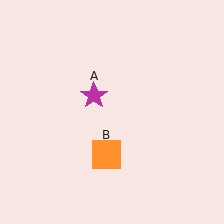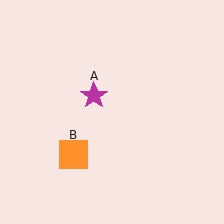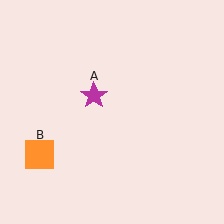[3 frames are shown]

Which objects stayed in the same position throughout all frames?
Magenta star (object A) remained stationary.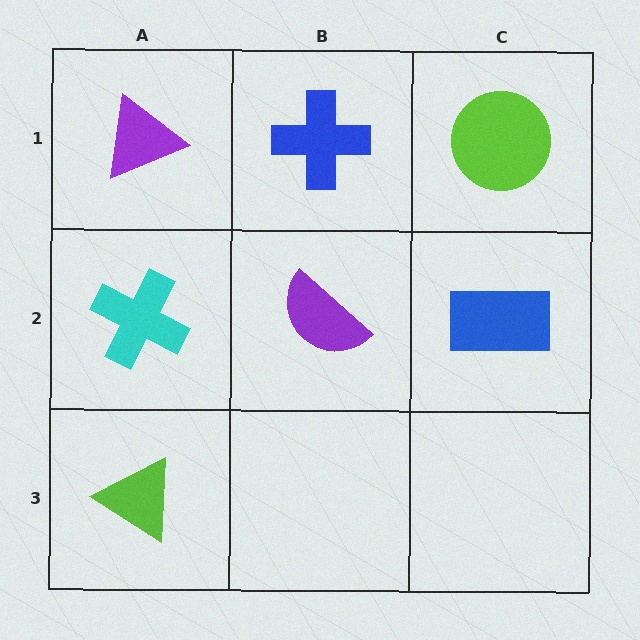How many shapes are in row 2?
3 shapes.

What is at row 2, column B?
A purple semicircle.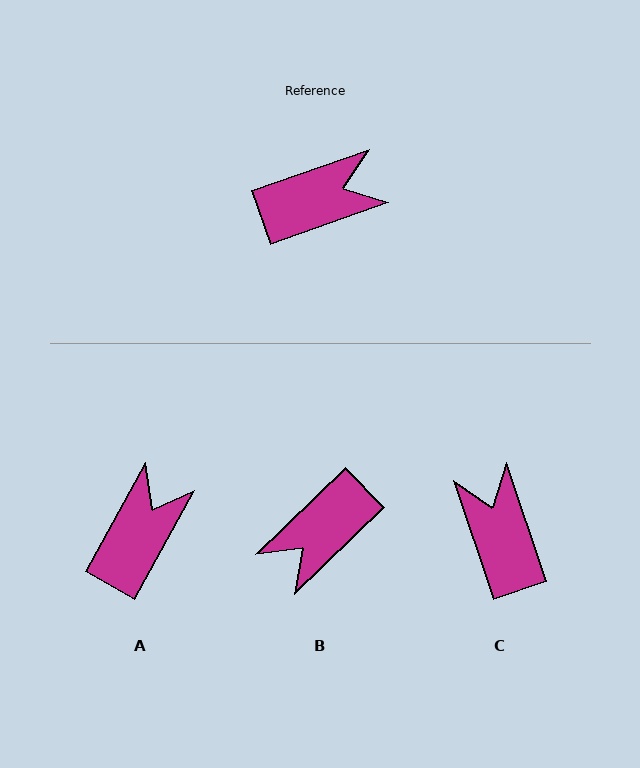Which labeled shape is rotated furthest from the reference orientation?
B, about 155 degrees away.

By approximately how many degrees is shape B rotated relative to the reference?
Approximately 155 degrees clockwise.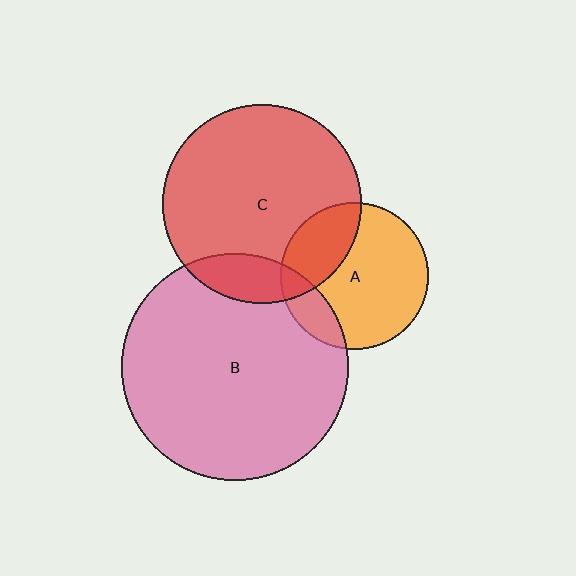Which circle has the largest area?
Circle B (pink).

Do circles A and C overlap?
Yes.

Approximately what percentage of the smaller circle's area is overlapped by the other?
Approximately 30%.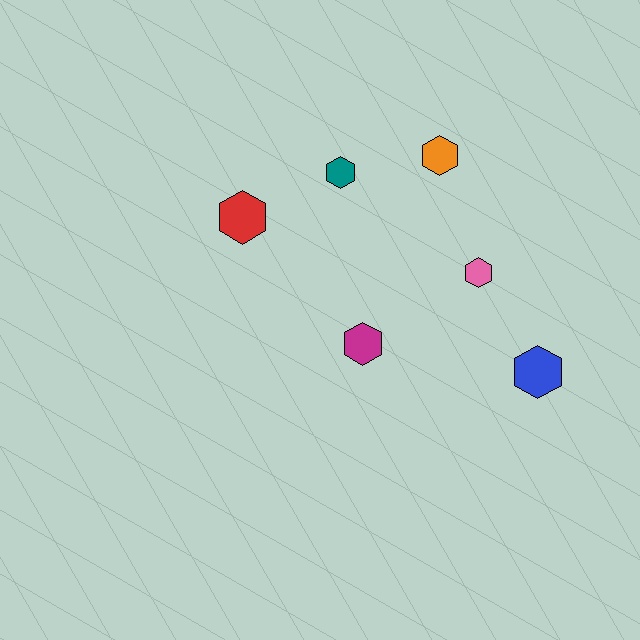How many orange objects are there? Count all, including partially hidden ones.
There is 1 orange object.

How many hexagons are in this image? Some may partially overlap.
There are 6 hexagons.